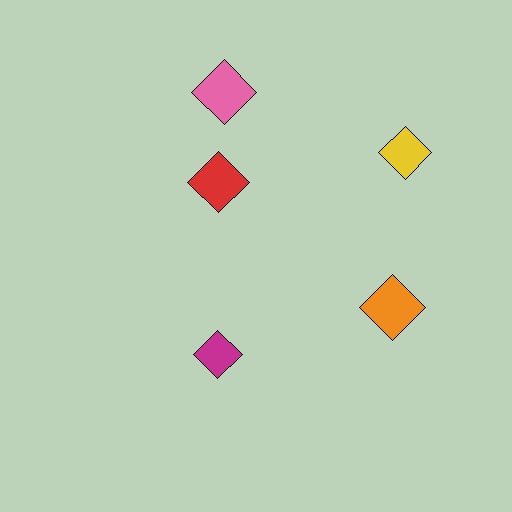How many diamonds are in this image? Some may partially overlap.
There are 5 diamonds.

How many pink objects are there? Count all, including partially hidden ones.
There is 1 pink object.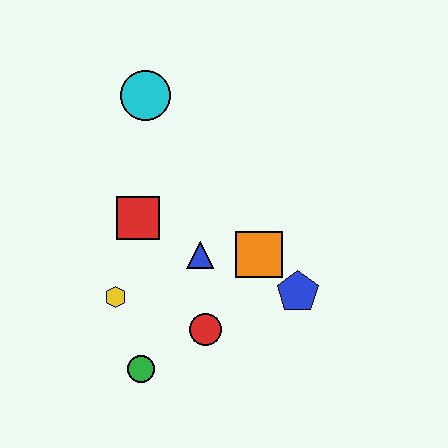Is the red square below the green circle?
No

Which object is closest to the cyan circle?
The red square is closest to the cyan circle.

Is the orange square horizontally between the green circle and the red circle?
No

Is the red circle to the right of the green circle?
Yes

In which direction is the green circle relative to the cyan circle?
The green circle is below the cyan circle.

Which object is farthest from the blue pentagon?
The cyan circle is farthest from the blue pentagon.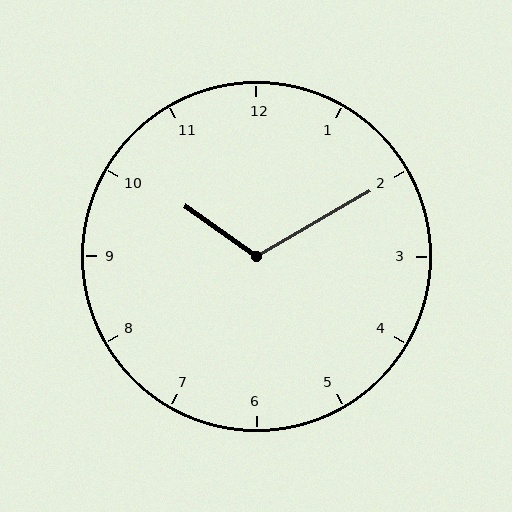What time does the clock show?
10:10.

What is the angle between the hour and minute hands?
Approximately 115 degrees.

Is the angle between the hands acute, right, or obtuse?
It is obtuse.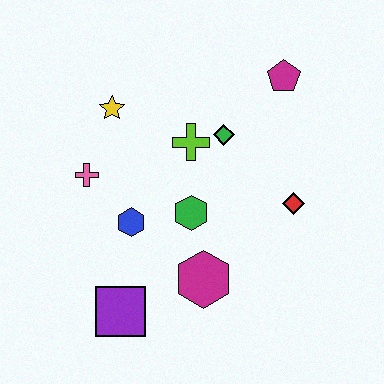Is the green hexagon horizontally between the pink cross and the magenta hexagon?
Yes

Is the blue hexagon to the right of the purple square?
Yes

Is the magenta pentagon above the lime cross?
Yes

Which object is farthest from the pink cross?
The magenta pentagon is farthest from the pink cross.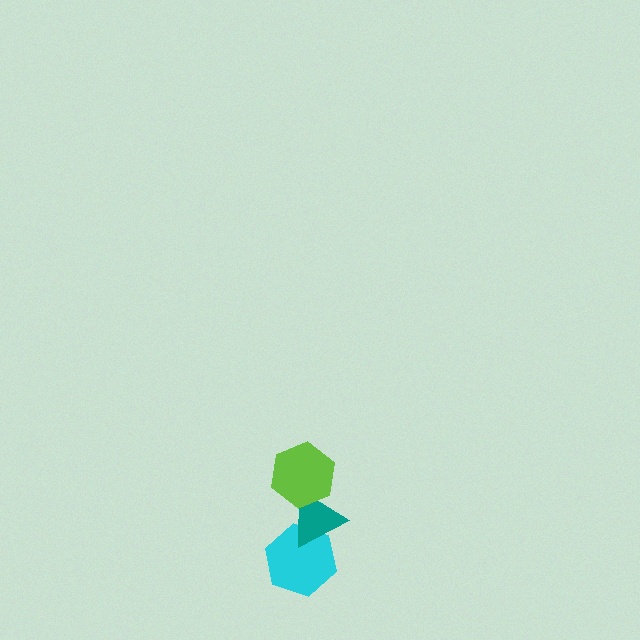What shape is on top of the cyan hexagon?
The teal triangle is on top of the cyan hexagon.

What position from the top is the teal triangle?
The teal triangle is 2nd from the top.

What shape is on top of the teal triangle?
The lime hexagon is on top of the teal triangle.